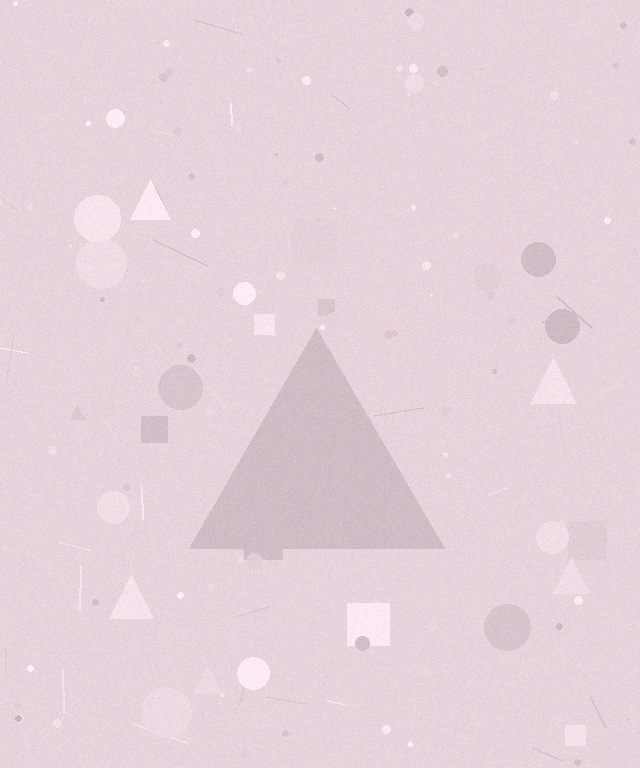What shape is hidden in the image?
A triangle is hidden in the image.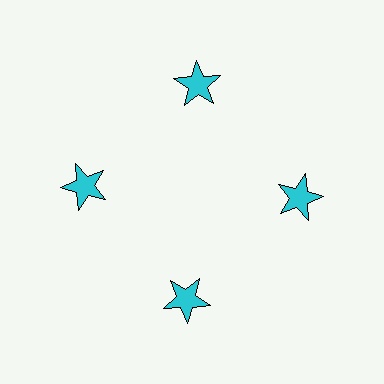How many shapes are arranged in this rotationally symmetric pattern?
There are 4 shapes, arranged in 4 groups of 1.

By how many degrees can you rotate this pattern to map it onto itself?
The pattern maps onto itself every 90 degrees of rotation.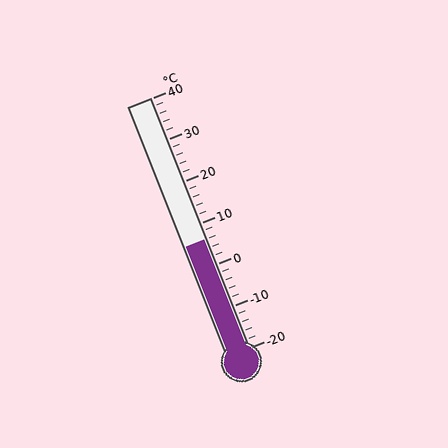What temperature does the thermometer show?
The thermometer shows approximately 6°C.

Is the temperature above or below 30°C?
The temperature is below 30°C.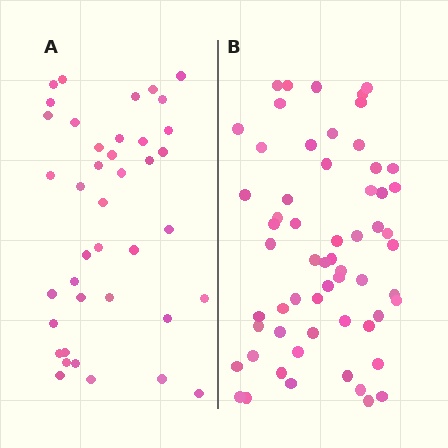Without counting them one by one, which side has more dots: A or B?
Region B (the right region) has more dots.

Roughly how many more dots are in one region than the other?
Region B has approximately 20 more dots than region A.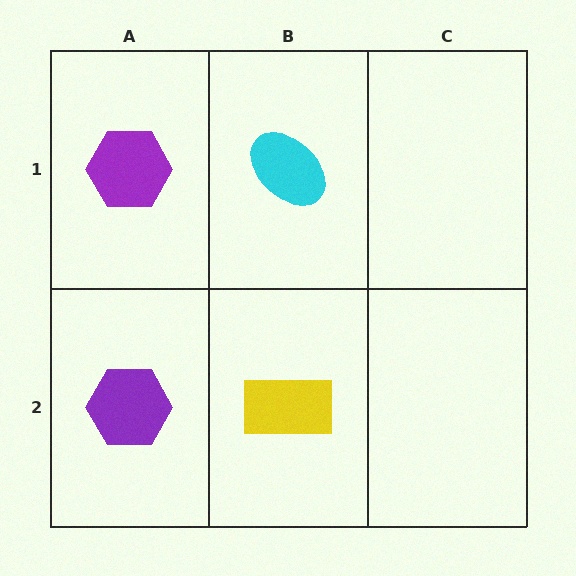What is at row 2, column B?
A yellow rectangle.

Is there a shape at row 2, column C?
No, that cell is empty.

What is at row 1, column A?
A purple hexagon.